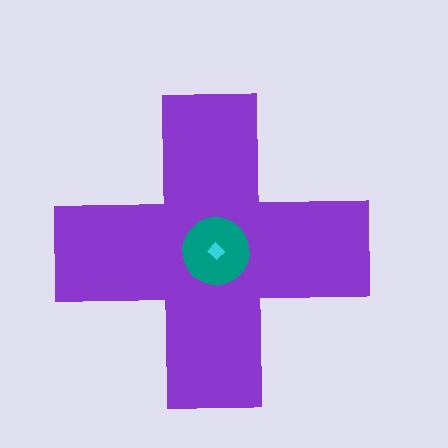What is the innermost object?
The cyan diamond.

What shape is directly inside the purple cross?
The teal circle.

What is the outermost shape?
The purple cross.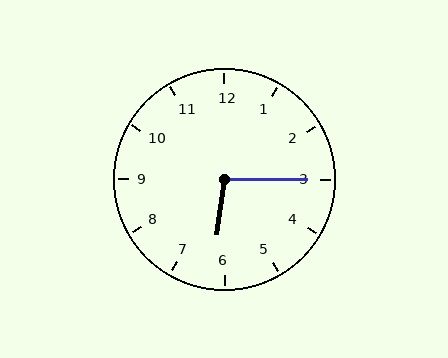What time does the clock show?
6:15.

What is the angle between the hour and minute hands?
Approximately 98 degrees.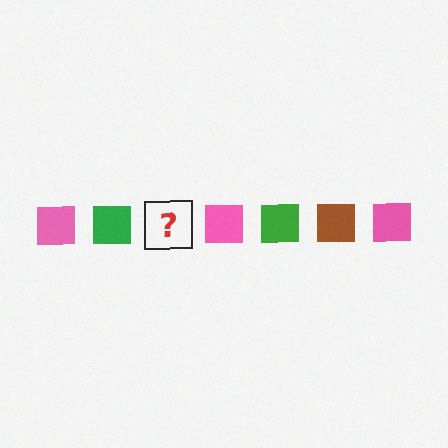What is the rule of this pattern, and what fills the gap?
The rule is that the pattern cycles through pink, green, brown squares. The gap should be filled with a brown square.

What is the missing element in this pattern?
The missing element is a brown square.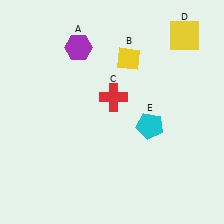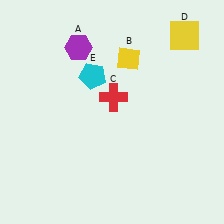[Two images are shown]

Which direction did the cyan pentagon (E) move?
The cyan pentagon (E) moved left.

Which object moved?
The cyan pentagon (E) moved left.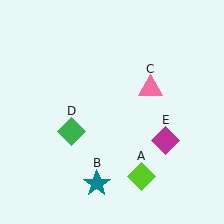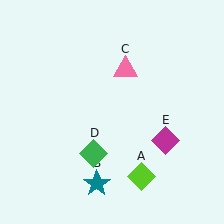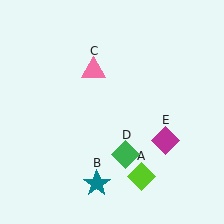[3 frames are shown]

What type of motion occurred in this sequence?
The pink triangle (object C), green diamond (object D) rotated counterclockwise around the center of the scene.